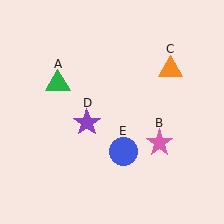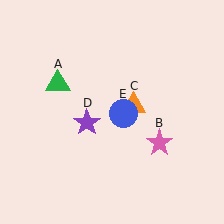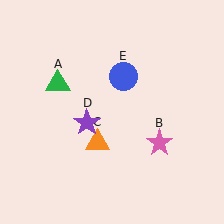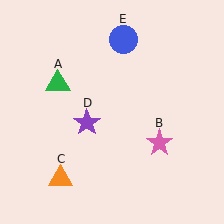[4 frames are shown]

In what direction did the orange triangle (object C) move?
The orange triangle (object C) moved down and to the left.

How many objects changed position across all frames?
2 objects changed position: orange triangle (object C), blue circle (object E).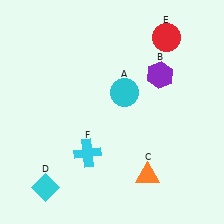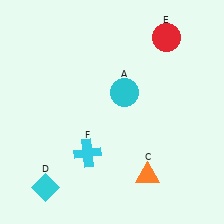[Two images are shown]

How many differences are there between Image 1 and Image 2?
There is 1 difference between the two images.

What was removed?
The purple hexagon (B) was removed in Image 2.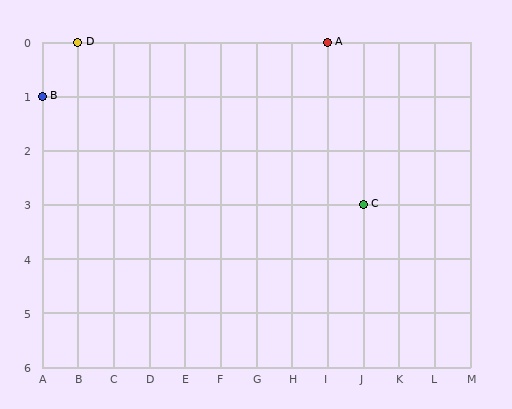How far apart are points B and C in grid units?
Points B and C are 9 columns and 2 rows apart (about 9.2 grid units diagonally).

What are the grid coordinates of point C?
Point C is at grid coordinates (J, 3).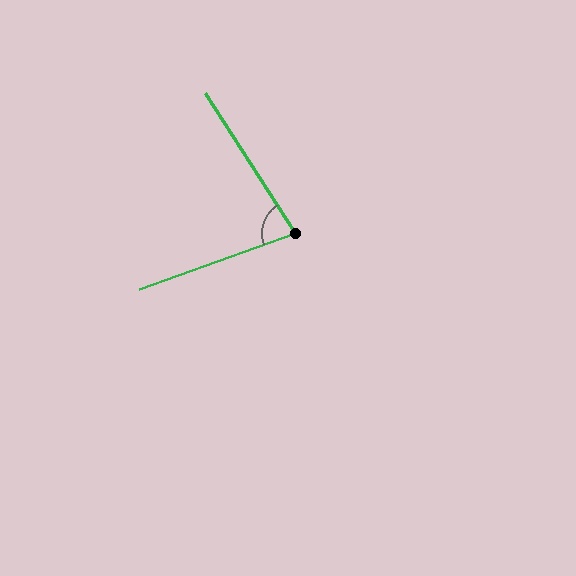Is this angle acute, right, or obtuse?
It is acute.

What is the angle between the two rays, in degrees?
Approximately 77 degrees.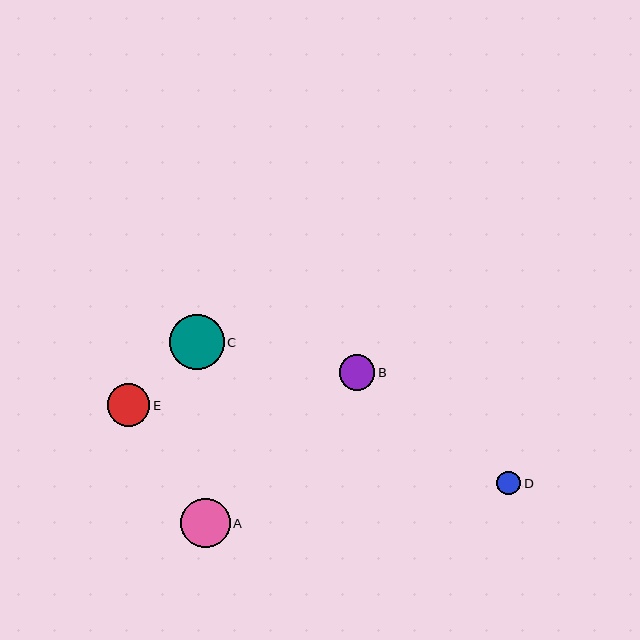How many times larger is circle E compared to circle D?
Circle E is approximately 1.8 times the size of circle D.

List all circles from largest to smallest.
From largest to smallest: C, A, E, B, D.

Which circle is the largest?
Circle C is the largest with a size of approximately 55 pixels.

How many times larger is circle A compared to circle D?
Circle A is approximately 2.1 times the size of circle D.